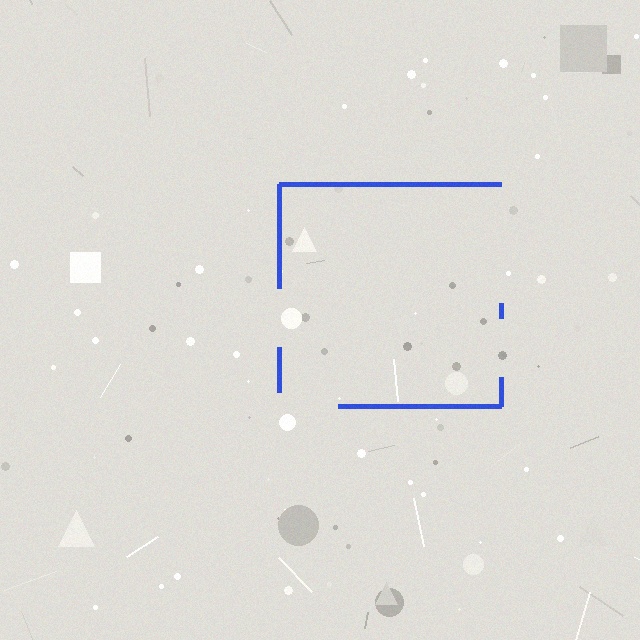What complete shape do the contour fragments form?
The contour fragments form a square.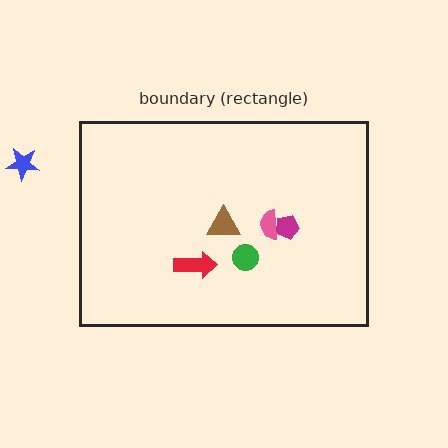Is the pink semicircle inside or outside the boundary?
Inside.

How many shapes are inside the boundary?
5 inside, 1 outside.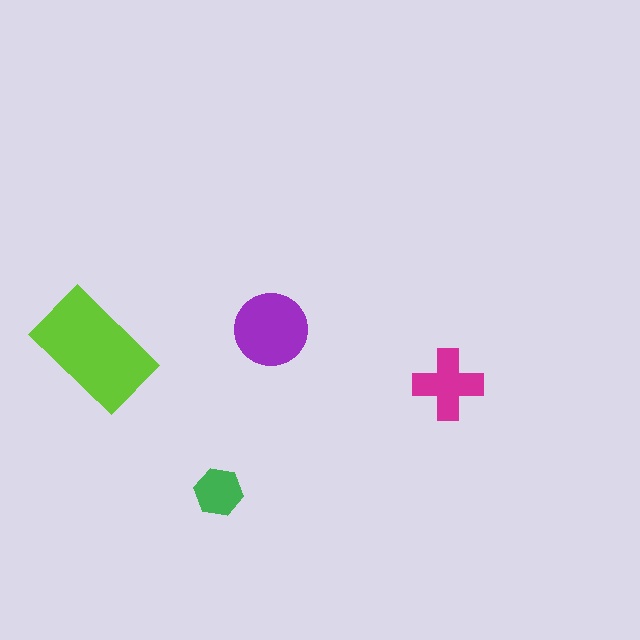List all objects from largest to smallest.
The lime rectangle, the purple circle, the magenta cross, the green hexagon.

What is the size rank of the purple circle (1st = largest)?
2nd.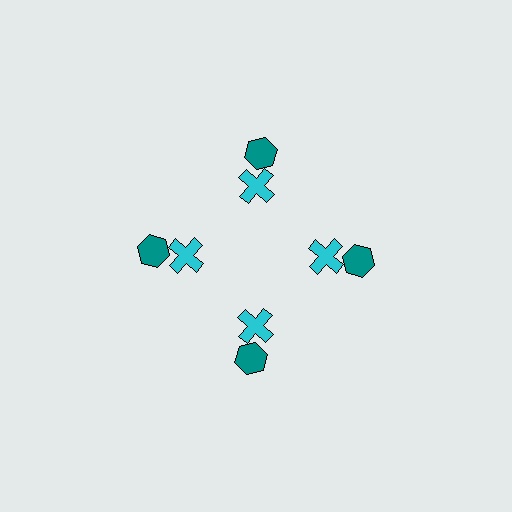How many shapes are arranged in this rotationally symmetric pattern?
There are 8 shapes, arranged in 4 groups of 2.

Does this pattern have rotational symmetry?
Yes, this pattern has 4-fold rotational symmetry. It looks the same after rotating 90 degrees around the center.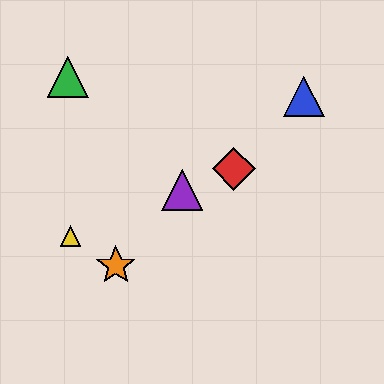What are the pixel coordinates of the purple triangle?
The purple triangle is at (182, 190).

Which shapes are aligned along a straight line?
The red diamond, the yellow triangle, the purple triangle are aligned along a straight line.